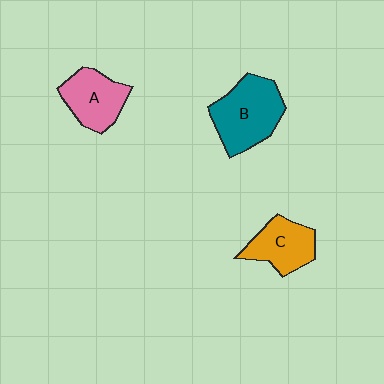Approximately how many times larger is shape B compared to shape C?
Approximately 1.4 times.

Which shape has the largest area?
Shape B (teal).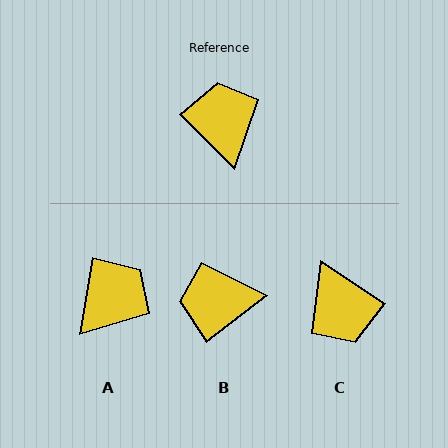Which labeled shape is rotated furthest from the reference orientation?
C, about 168 degrees away.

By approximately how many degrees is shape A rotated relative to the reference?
Approximately 55 degrees clockwise.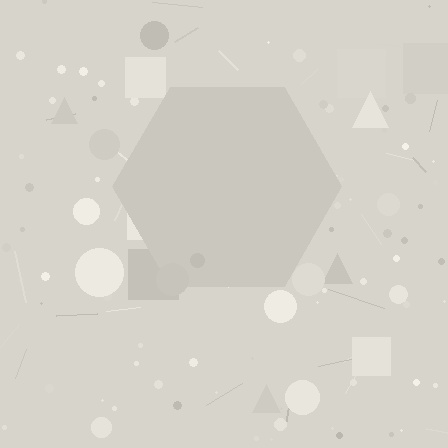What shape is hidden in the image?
A hexagon is hidden in the image.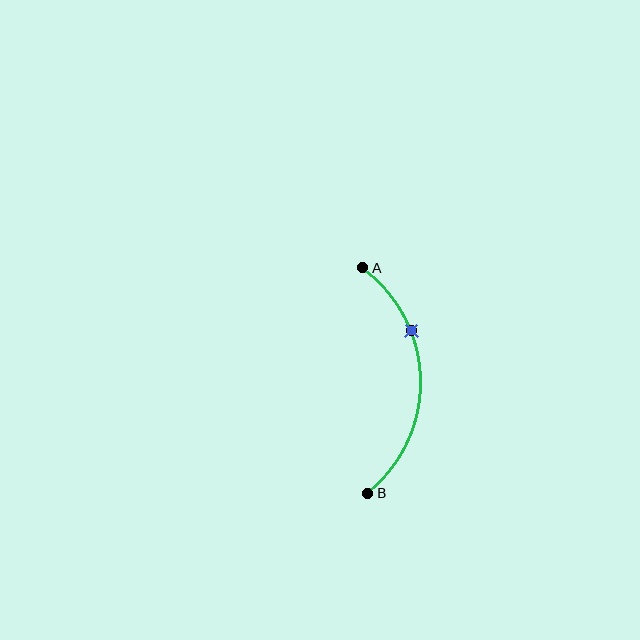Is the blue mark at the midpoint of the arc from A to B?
No. The blue mark lies on the arc but is closer to endpoint A. The arc midpoint would be at the point on the curve equidistant along the arc from both A and B.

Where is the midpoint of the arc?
The arc midpoint is the point on the curve farthest from the straight line joining A and B. It sits to the right of that line.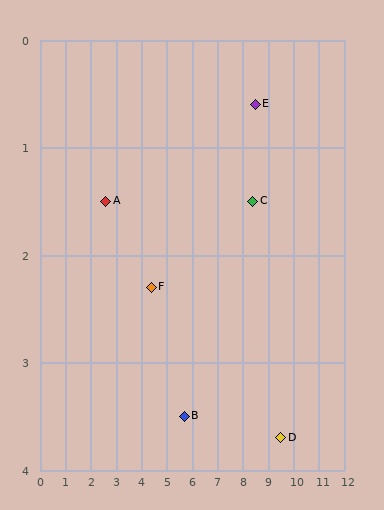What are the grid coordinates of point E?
Point E is at approximately (8.5, 0.6).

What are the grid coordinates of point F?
Point F is at approximately (4.4, 2.3).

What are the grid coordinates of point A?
Point A is at approximately (2.6, 1.5).